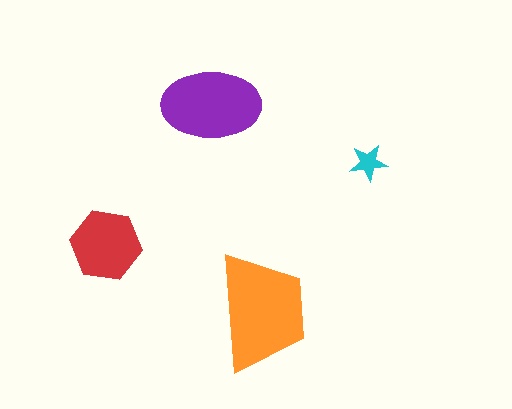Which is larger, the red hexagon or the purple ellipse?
The purple ellipse.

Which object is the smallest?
The cyan star.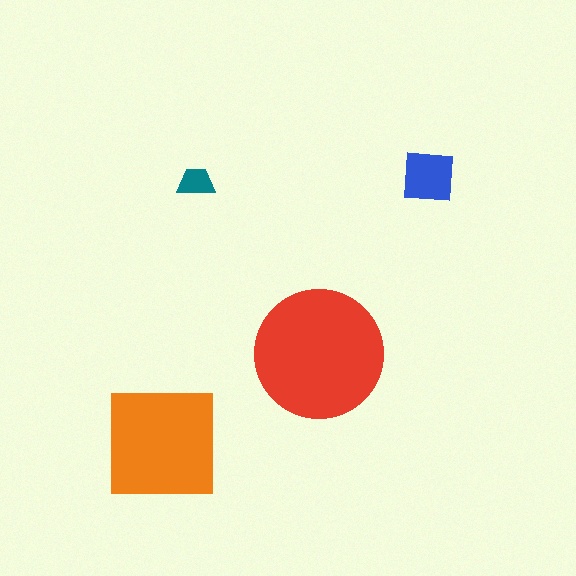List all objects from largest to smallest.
The red circle, the orange square, the blue square, the teal trapezoid.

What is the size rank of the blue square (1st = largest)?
3rd.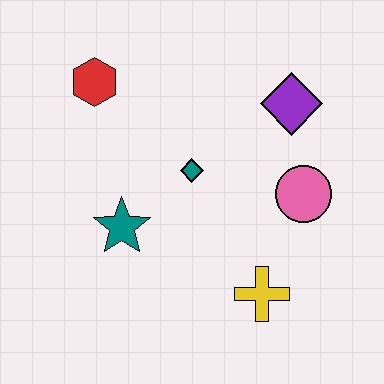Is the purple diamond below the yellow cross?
No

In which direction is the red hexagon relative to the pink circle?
The red hexagon is to the left of the pink circle.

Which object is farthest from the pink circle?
The red hexagon is farthest from the pink circle.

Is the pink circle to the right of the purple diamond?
Yes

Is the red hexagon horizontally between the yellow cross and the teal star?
No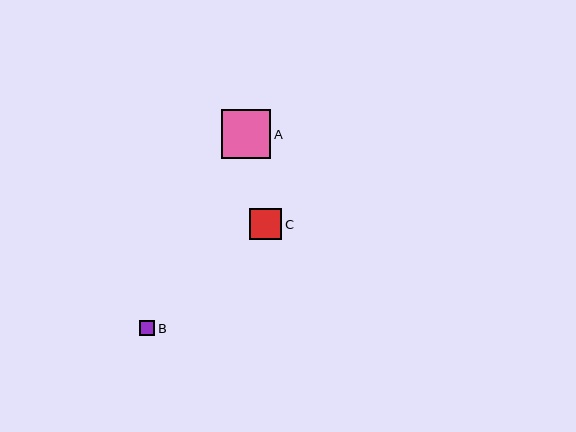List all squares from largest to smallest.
From largest to smallest: A, C, B.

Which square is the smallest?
Square B is the smallest with a size of approximately 16 pixels.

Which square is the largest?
Square A is the largest with a size of approximately 49 pixels.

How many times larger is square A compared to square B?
Square A is approximately 3.1 times the size of square B.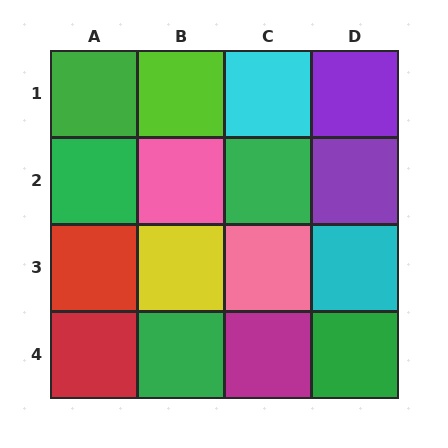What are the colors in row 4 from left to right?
Red, green, magenta, green.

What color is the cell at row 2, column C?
Green.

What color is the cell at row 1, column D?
Purple.